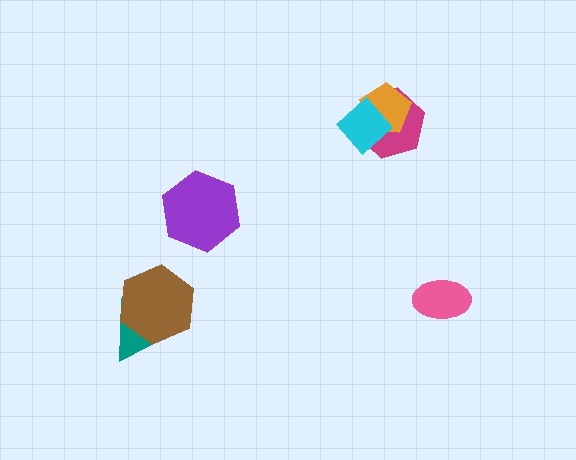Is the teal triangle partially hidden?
Yes, it is partially covered by another shape.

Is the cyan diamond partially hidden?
No, no other shape covers it.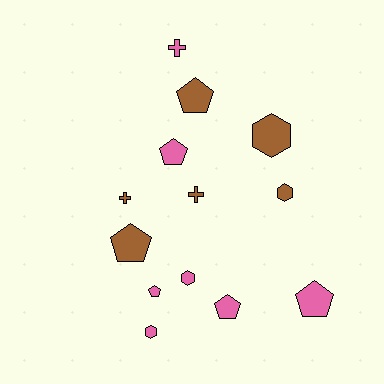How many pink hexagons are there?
There are 2 pink hexagons.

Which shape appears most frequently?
Pentagon, with 6 objects.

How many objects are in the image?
There are 13 objects.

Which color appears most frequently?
Pink, with 7 objects.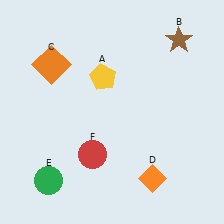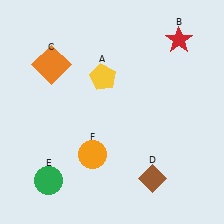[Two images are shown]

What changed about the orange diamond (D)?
In Image 1, D is orange. In Image 2, it changed to brown.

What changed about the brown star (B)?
In Image 1, B is brown. In Image 2, it changed to red.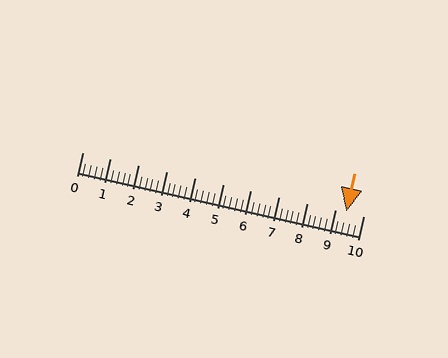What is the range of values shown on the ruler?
The ruler shows values from 0 to 10.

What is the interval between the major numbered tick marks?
The major tick marks are spaced 1 units apart.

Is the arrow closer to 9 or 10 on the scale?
The arrow is closer to 9.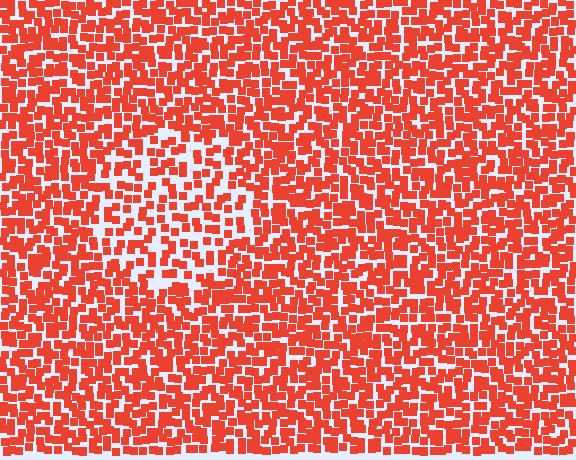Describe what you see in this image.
The image contains small red elements arranged at two different densities. A circle-shaped region is visible where the elements are less densely packed than the surrounding area.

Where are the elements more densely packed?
The elements are more densely packed outside the circle boundary.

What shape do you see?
I see a circle.